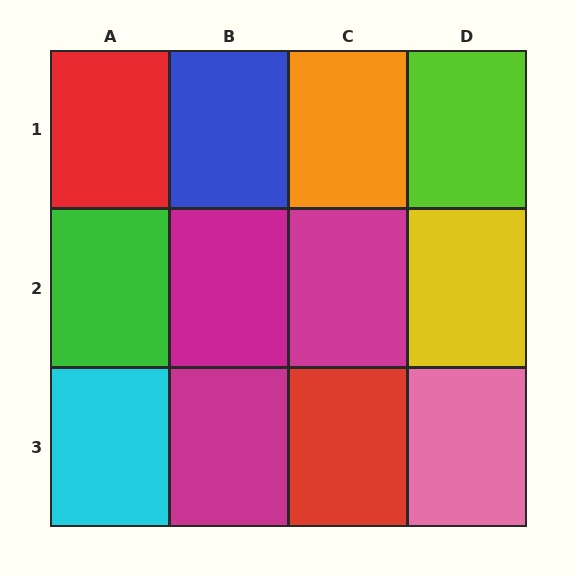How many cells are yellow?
1 cell is yellow.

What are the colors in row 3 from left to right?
Cyan, magenta, red, pink.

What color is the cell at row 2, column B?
Magenta.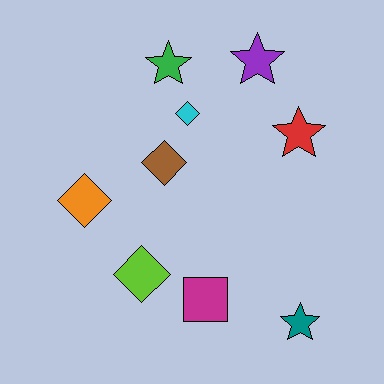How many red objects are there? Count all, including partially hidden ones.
There is 1 red object.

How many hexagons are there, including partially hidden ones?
There are no hexagons.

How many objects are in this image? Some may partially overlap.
There are 9 objects.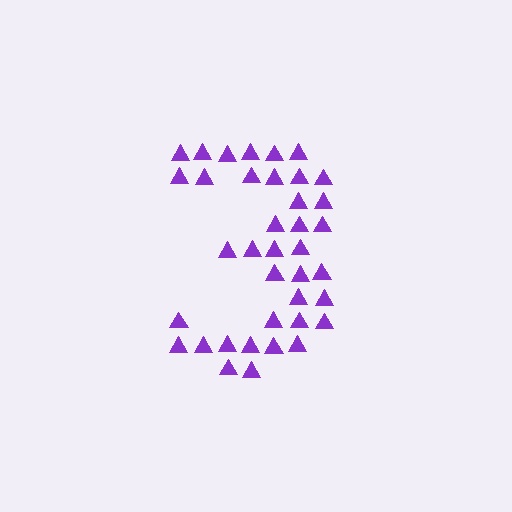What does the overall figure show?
The overall figure shows the digit 3.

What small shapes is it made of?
It is made of small triangles.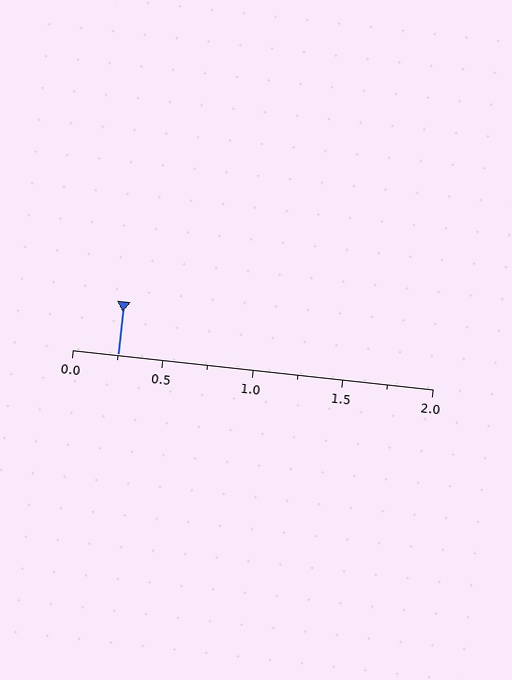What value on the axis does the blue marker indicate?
The marker indicates approximately 0.25.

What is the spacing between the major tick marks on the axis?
The major ticks are spaced 0.5 apart.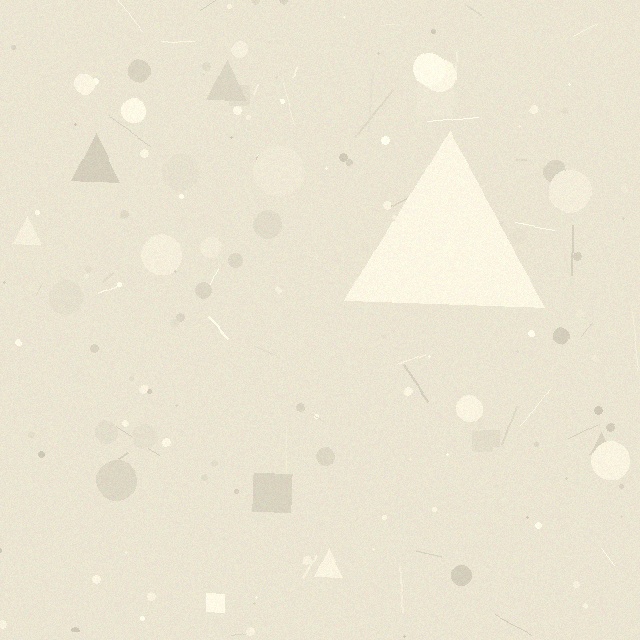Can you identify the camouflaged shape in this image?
The camouflaged shape is a triangle.